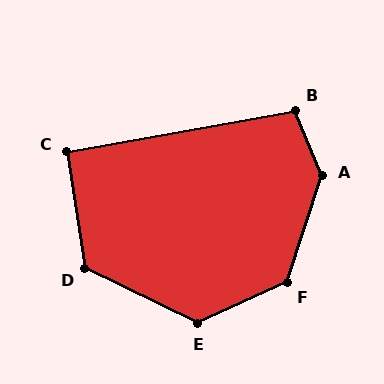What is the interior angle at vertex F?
Approximately 133 degrees (obtuse).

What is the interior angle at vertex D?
Approximately 125 degrees (obtuse).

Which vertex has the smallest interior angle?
C, at approximately 92 degrees.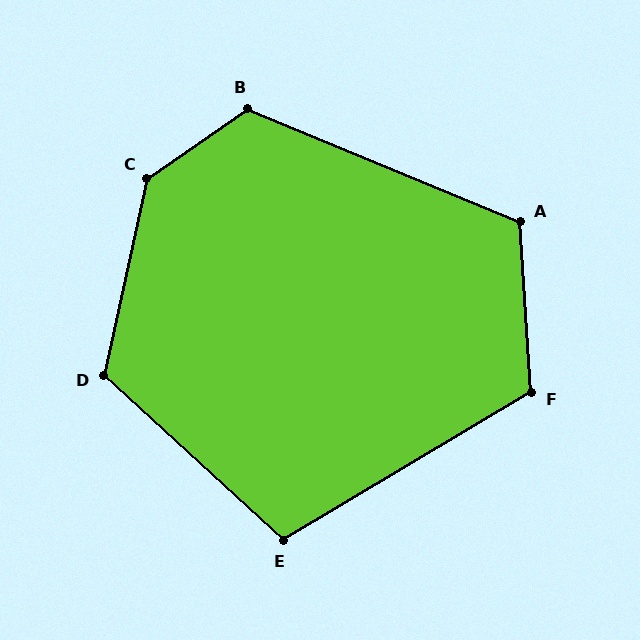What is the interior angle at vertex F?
Approximately 117 degrees (obtuse).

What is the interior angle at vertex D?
Approximately 120 degrees (obtuse).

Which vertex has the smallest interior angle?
E, at approximately 107 degrees.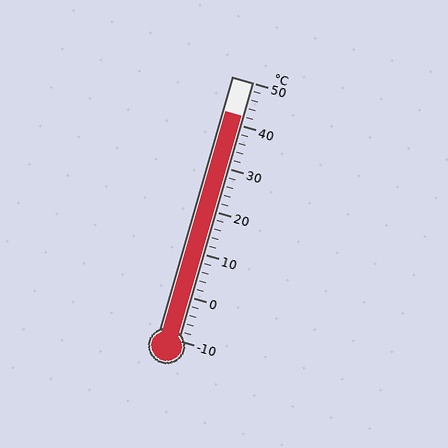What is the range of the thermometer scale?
The thermometer scale ranges from -10°C to 50°C.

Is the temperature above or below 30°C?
The temperature is above 30°C.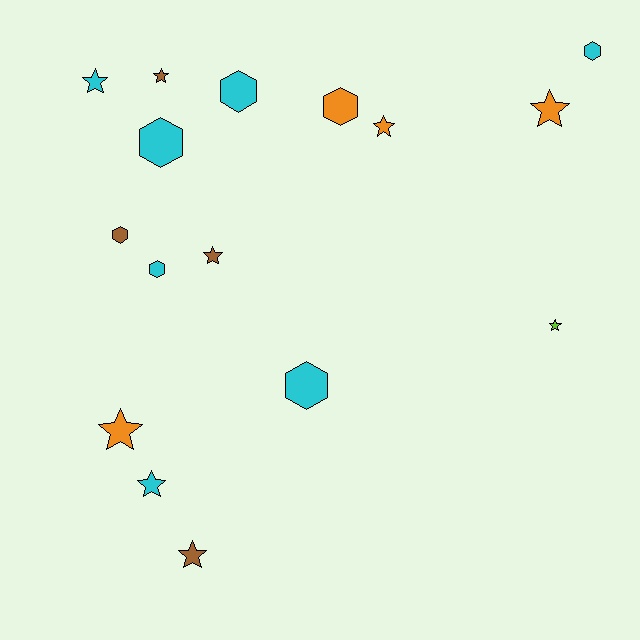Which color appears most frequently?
Cyan, with 7 objects.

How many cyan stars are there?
There are 2 cyan stars.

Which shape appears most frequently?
Star, with 9 objects.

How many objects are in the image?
There are 16 objects.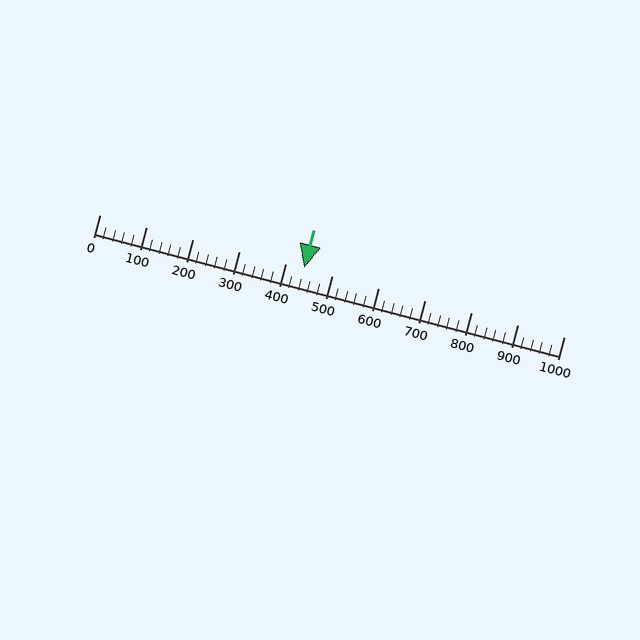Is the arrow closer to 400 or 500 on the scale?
The arrow is closer to 400.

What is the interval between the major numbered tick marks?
The major tick marks are spaced 100 units apart.